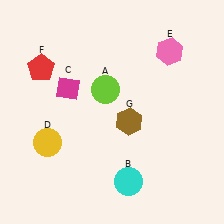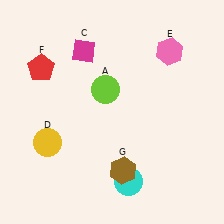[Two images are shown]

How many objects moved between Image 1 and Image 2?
2 objects moved between the two images.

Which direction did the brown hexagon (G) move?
The brown hexagon (G) moved down.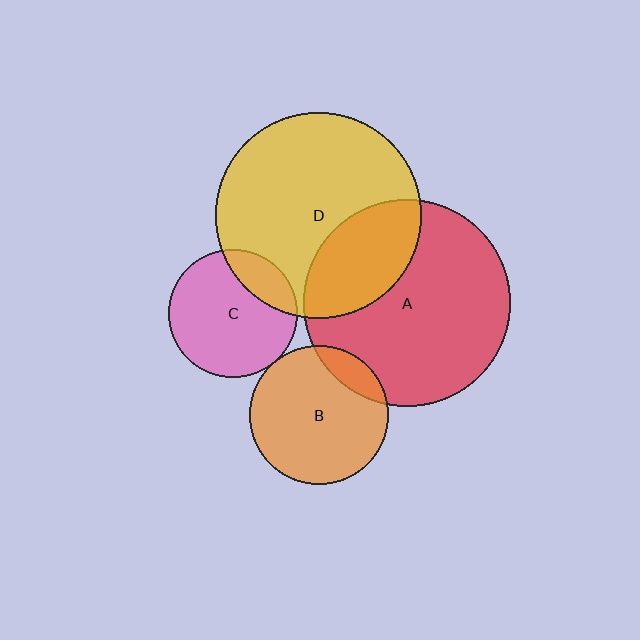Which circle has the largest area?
Circle A (red).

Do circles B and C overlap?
Yes.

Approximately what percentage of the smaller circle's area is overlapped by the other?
Approximately 5%.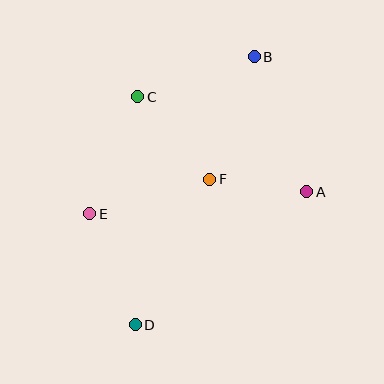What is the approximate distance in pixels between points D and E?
The distance between D and E is approximately 120 pixels.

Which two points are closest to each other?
Points A and F are closest to each other.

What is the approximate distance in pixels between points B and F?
The distance between B and F is approximately 130 pixels.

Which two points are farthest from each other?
Points B and D are farthest from each other.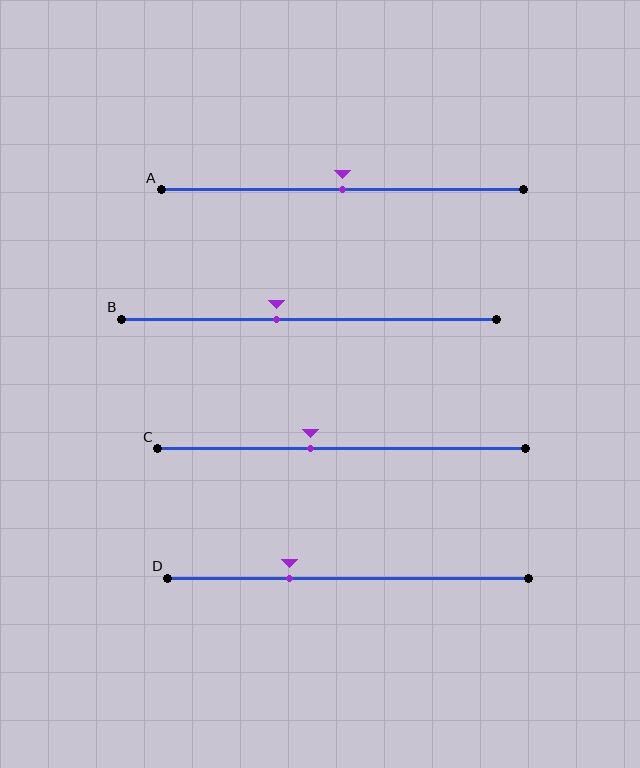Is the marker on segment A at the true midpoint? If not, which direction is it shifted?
Yes, the marker on segment A is at the true midpoint.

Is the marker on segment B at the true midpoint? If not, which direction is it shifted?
No, the marker on segment B is shifted to the left by about 9% of the segment length.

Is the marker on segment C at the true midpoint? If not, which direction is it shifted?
No, the marker on segment C is shifted to the left by about 9% of the segment length.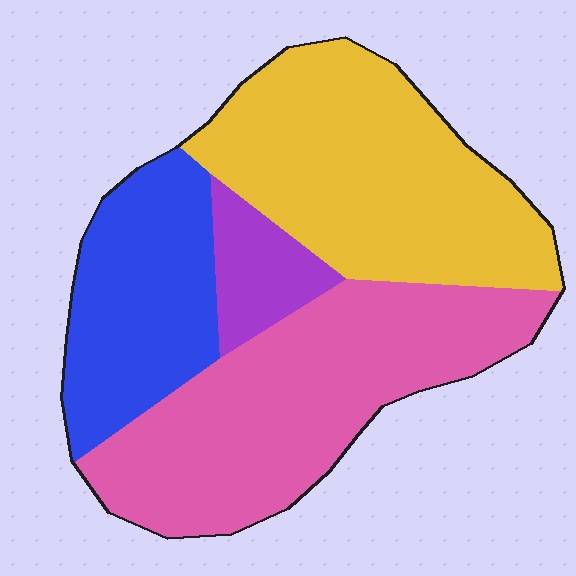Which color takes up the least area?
Purple, at roughly 5%.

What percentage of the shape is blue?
Blue covers 21% of the shape.